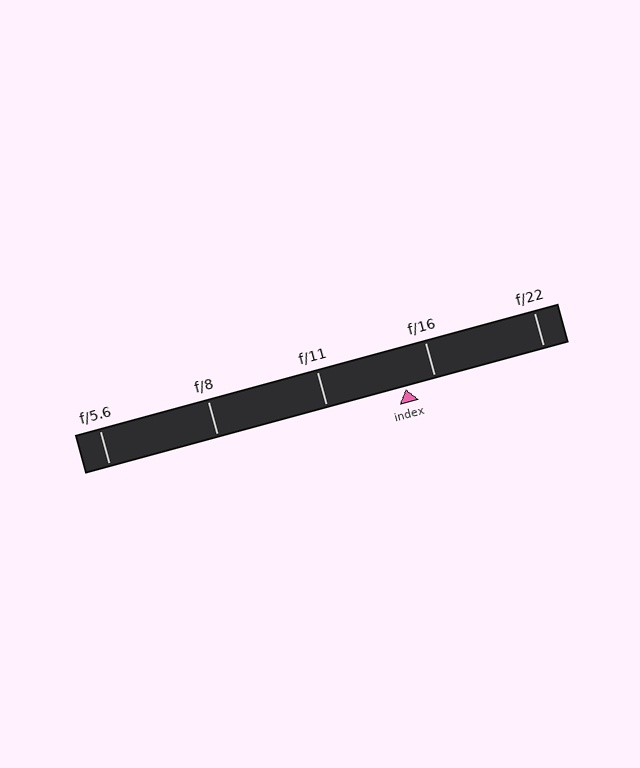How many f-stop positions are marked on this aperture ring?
There are 5 f-stop positions marked.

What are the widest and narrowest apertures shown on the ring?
The widest aperture shown is f/5.6 and the narrowest is f/22.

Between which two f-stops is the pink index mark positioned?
The index mark is between f/11 and f/16.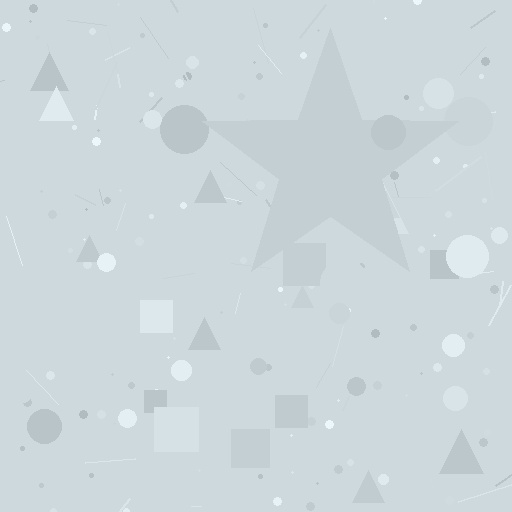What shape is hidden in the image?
A star is hidden in the image.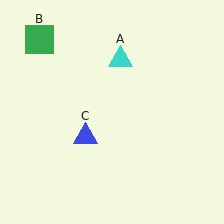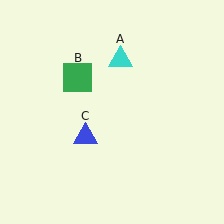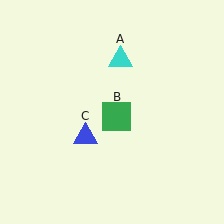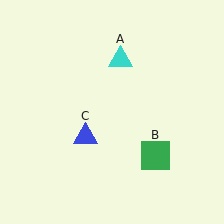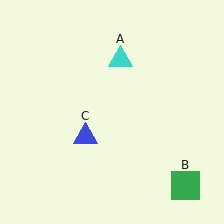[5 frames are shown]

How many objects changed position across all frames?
1 object changed position: green square (object B).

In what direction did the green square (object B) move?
The green square (object B) moved down and to the right.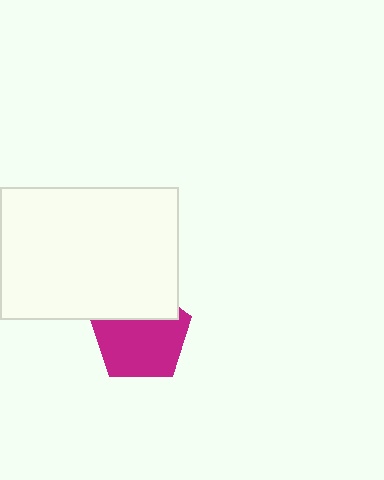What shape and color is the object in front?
The object in front is a white rectangle.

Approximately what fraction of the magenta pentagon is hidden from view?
Roughly 30% of the magenta pentagon is hidden behind the white rectangle.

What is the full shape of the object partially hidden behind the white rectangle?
The partially hidden object is a magenta pentagon.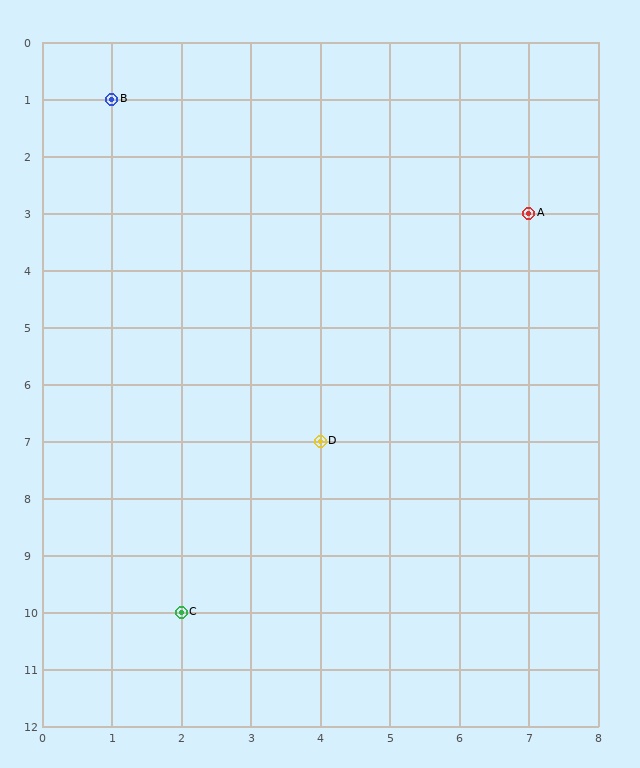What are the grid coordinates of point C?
Point C is at grid coordinates (2, 10).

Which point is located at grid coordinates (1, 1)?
Point B is at (1, 1).